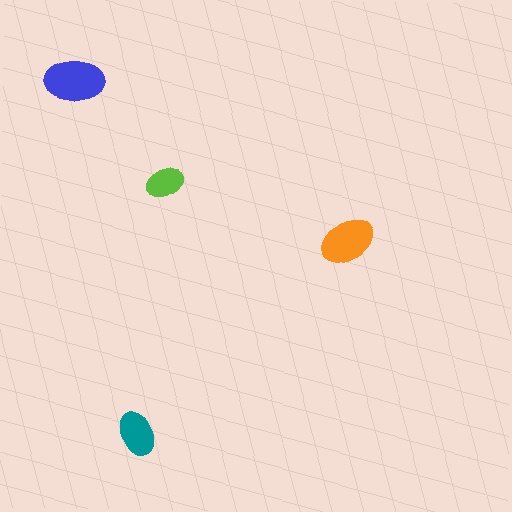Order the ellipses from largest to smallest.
the blue one, the orange one, the teal one, the lime one.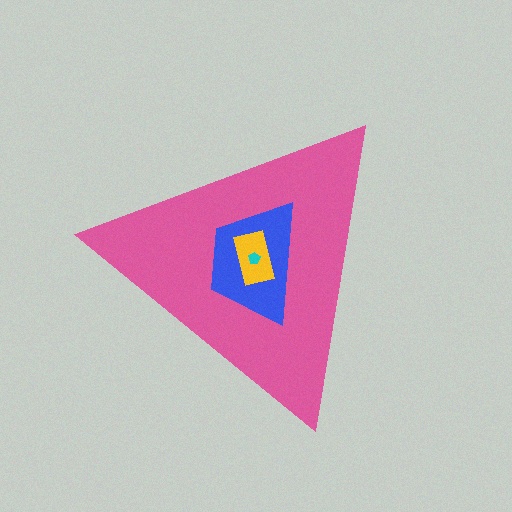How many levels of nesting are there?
4.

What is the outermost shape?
The pink triangle.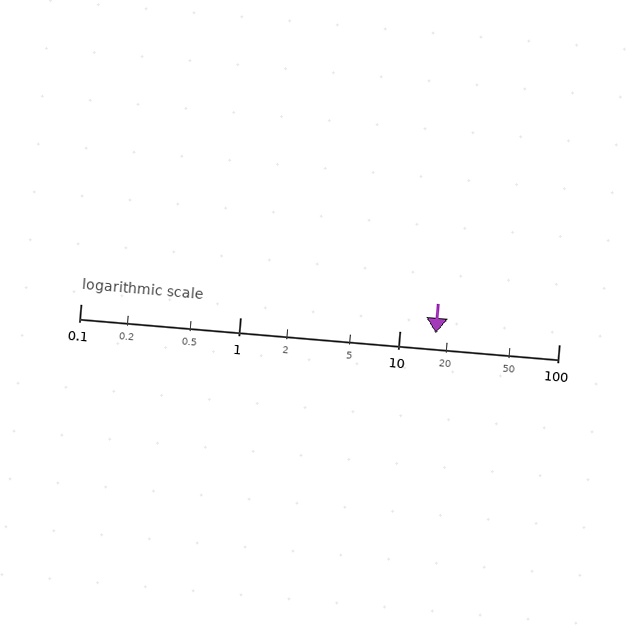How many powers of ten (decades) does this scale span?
The scale spans 3 decades, from 0.1 to 100.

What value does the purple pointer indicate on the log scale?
The pointer indicates approximately 17.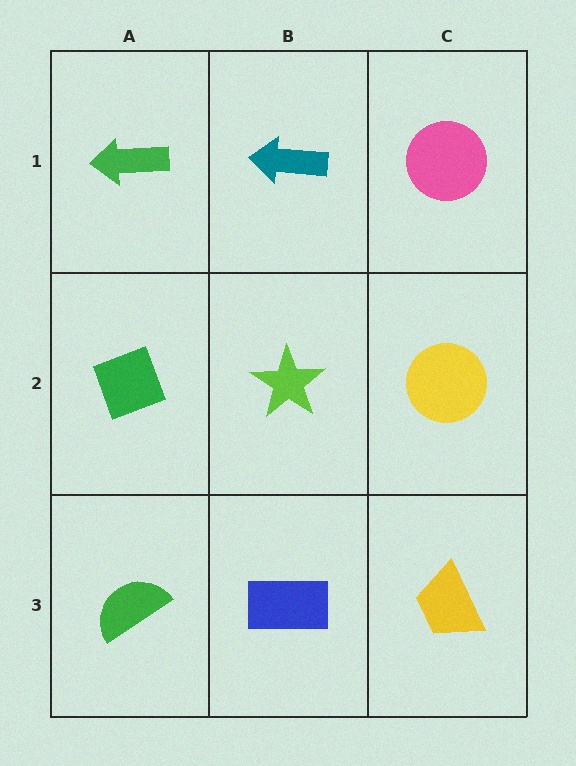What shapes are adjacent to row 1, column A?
A green diamond (row 2, column A), a teal arrow (row 1, column B).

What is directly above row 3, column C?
A yellow circle.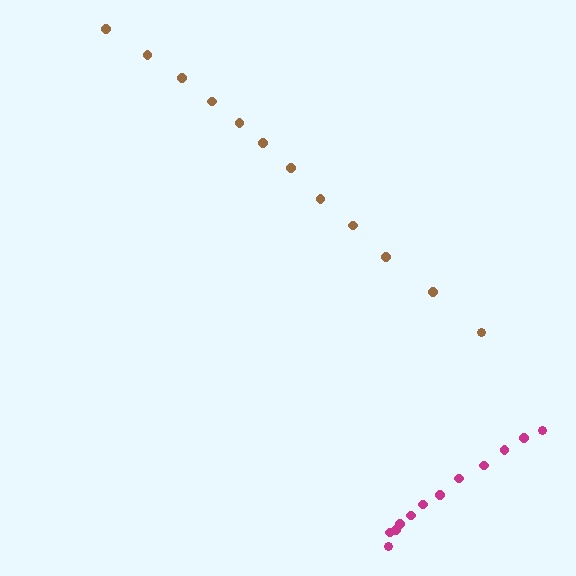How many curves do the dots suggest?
There are 2 distinct paths.